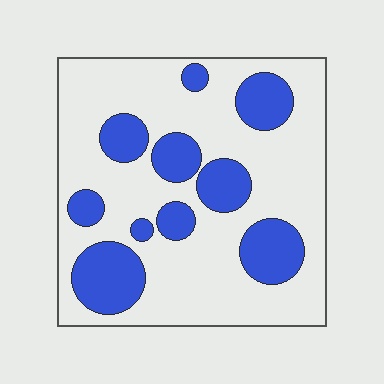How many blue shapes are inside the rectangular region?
10.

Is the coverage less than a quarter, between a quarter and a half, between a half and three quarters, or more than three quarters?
Between a quarter and a half.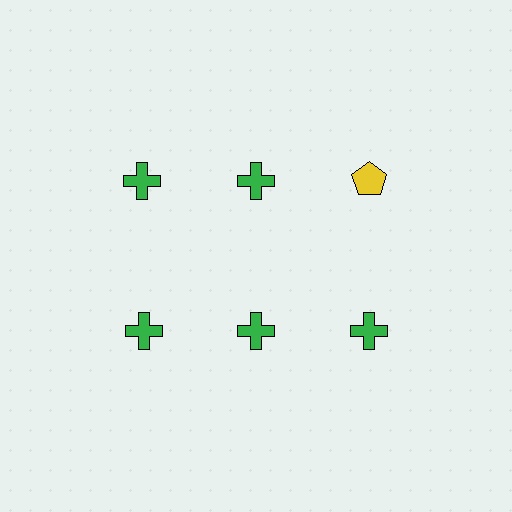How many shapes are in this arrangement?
There are 6 shapes arranged in a grid pattern.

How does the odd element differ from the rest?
It differs in both color (yellow instead of green) and shape (pentagon instead of cross).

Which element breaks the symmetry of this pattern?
The yellow pentagon in the top row, center column breaks the symmetry. All other shapes are green crosses.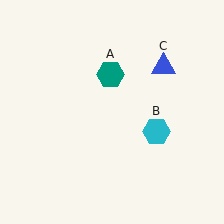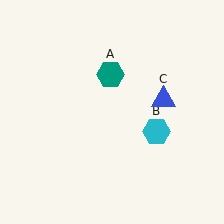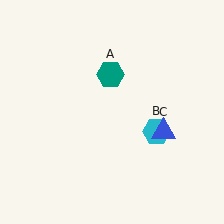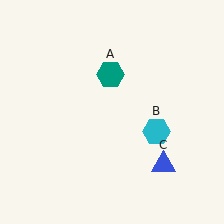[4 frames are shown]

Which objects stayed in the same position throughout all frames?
Teal hexagon (object A) and cyan hexagon (object B) remained stationary.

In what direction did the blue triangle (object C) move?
The blue triangle (object C) moved down.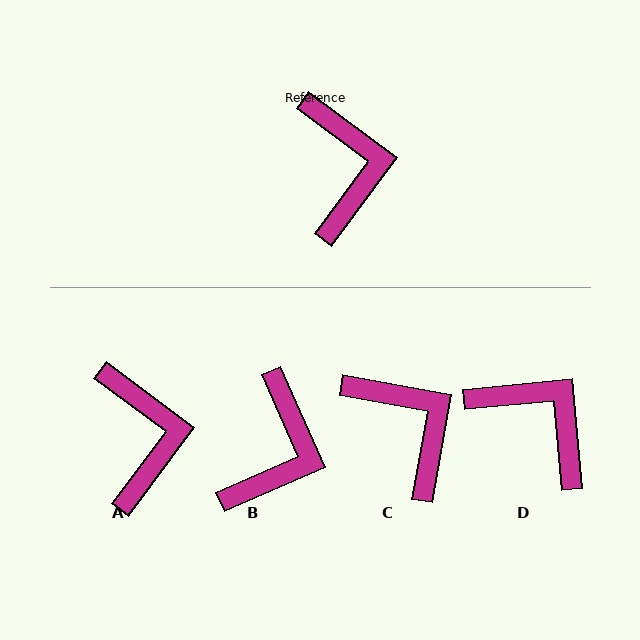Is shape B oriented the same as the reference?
No, it is off by about 29 degrees.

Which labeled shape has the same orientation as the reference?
A.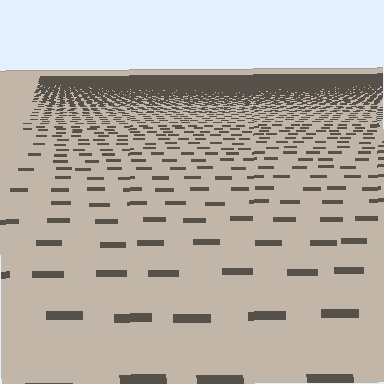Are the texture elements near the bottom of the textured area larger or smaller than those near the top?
Larger. Near the bottom, elements are closer to the viewer and appear at a bigger on-screen size.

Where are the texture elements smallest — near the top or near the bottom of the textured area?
Near the top.